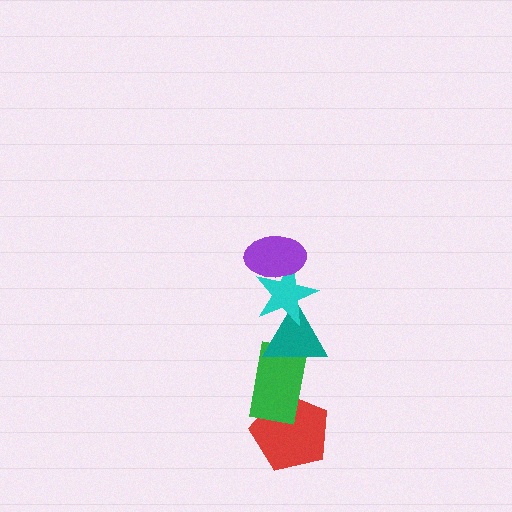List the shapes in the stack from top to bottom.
From top to bottom: the purple ellipse, the cyan star, the teal triangle, the green rectangle, the red pentagon.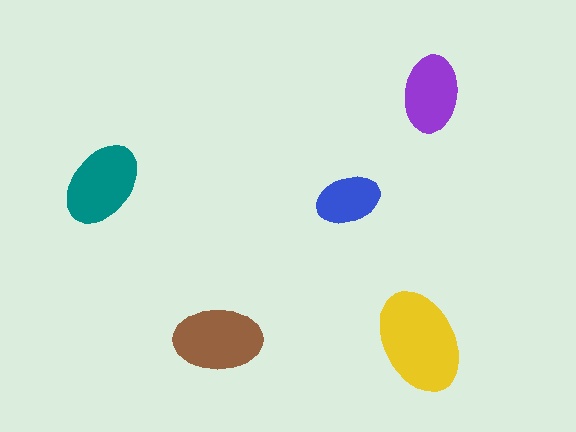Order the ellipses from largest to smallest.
the yellow one, the brown one, the teal one, the purple one, the blue one.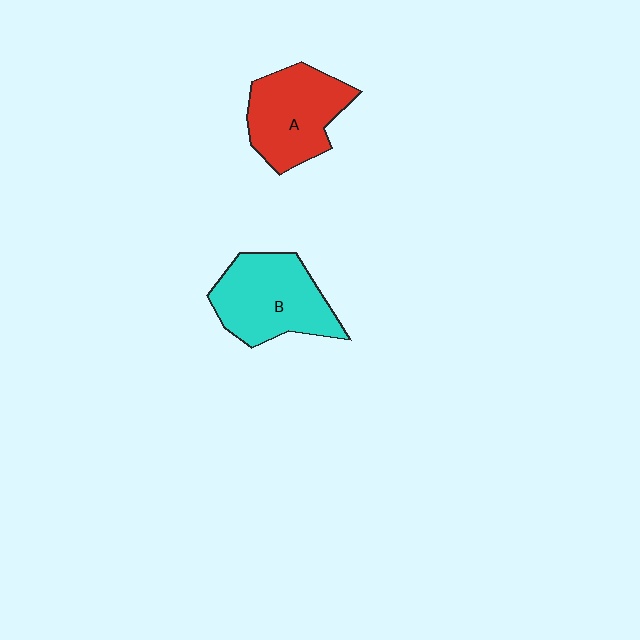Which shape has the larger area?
Shape B (cyan).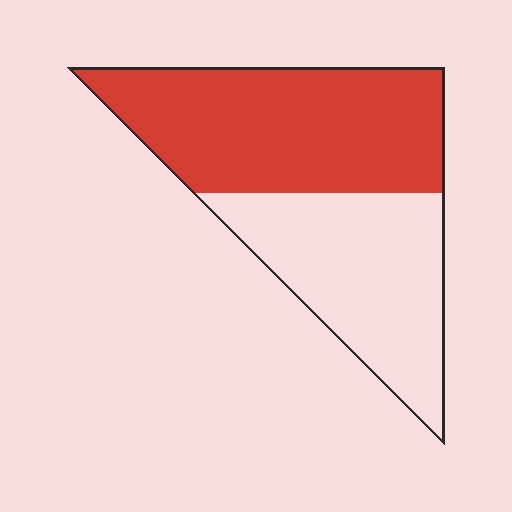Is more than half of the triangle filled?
Yes.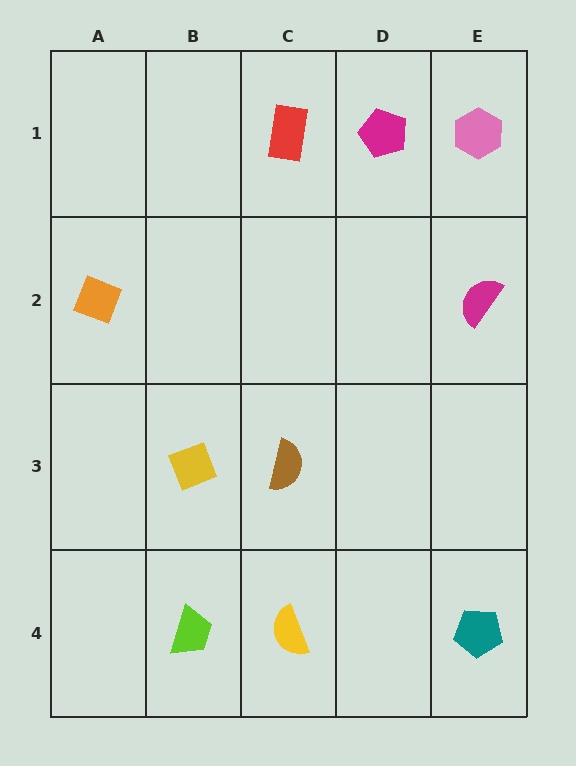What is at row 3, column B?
A yellow diamond.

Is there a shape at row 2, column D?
No, that cell is empty.